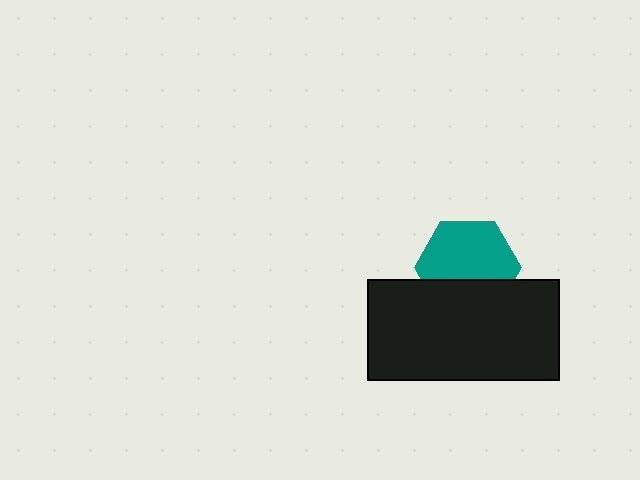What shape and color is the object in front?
The object in front is a black rectangle.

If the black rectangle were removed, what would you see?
You would see the complete teal hexagon.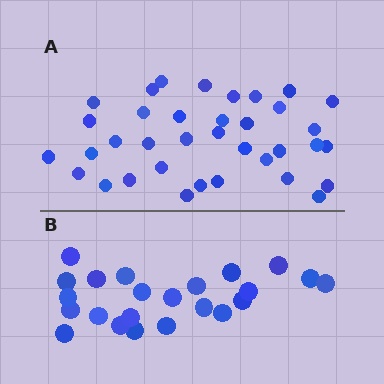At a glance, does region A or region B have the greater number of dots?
Region A (the top region) has more dots.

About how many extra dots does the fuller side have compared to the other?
Region A has approximately 15 more dots than region B.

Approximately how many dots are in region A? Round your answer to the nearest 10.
About 40 dots. (The exact count is 36, which rounds to 40.)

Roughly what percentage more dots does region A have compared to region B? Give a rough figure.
About 55% more.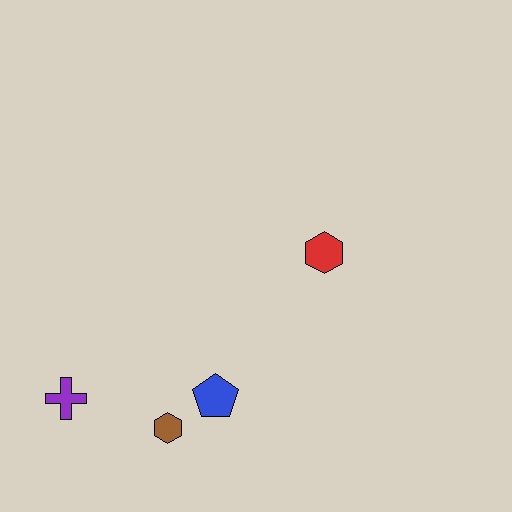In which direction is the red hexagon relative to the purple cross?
The red hexagon is to the right of the purple cross.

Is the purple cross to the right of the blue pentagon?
No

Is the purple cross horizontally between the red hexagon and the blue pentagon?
No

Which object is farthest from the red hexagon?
The purple cross is farthest from the red hexagon.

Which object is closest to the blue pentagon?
The brown hexagon is closest to the blue pentagon.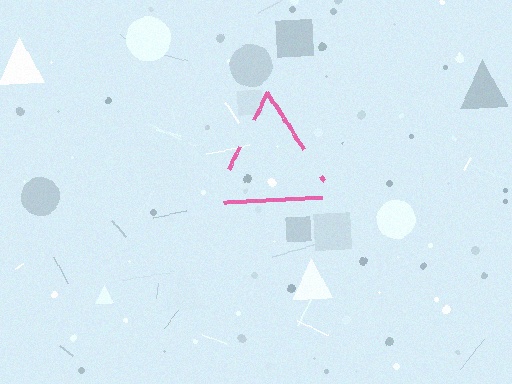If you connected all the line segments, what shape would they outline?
They would outline a triangle.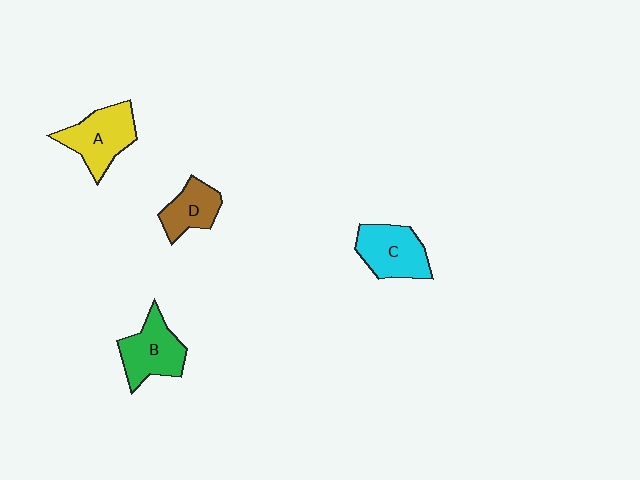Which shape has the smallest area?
Shape D (brown).